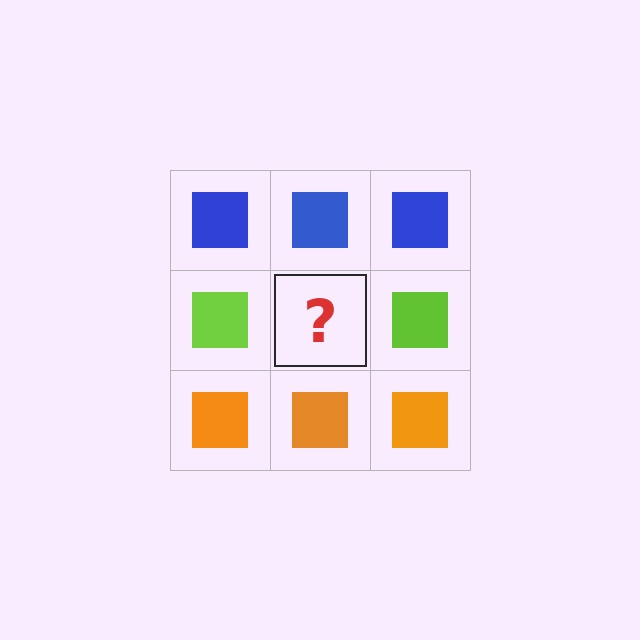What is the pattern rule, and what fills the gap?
The rule is that each row has a consistent color. The gap should be filled with a lime square.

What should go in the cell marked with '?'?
The missing cell should contain a lime square.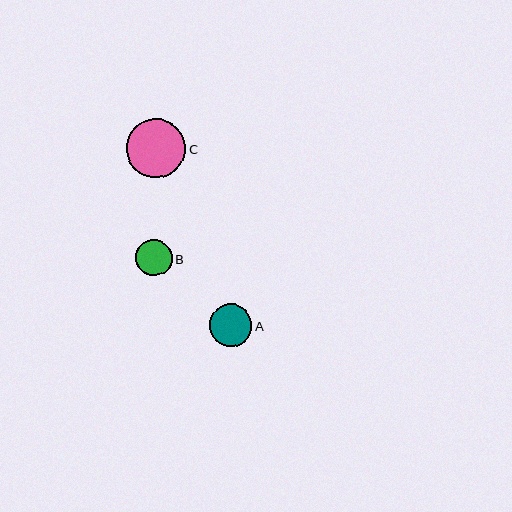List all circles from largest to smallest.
From largest to smallest: C, A, B.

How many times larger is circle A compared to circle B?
Circle A is approximately 1.2 times the size of circle B.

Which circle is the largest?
Circle C is the largest with a size of approximately 59 pixels.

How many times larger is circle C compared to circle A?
Circle C is approximately 1.4 times the size of circle A.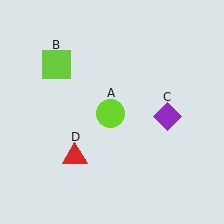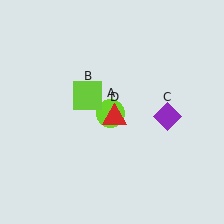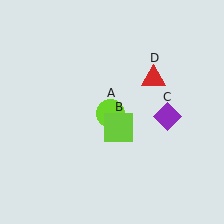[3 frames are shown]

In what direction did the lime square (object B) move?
The lime square (object B) moved down and to the right.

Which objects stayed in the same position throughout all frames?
Lime circle (object A) and purple diamond (object C) remained stationary.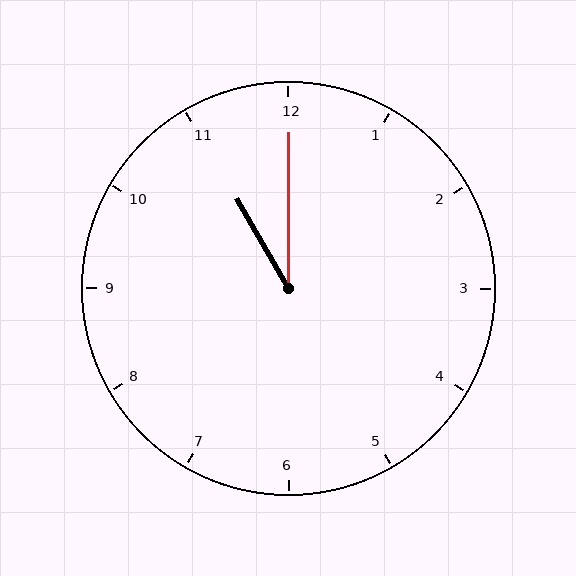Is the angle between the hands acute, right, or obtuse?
It is acute.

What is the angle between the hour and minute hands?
Approximately 30 degrees.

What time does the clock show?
11:00.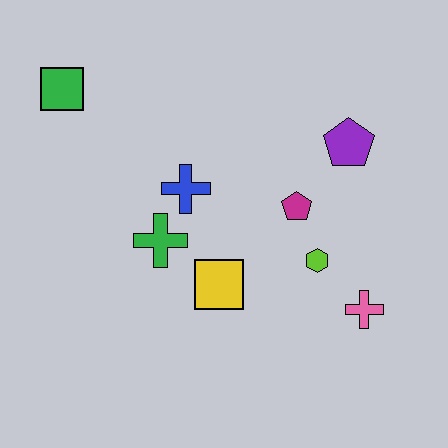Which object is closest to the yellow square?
The green cross is closest to the yellow square.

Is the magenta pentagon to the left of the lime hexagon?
Yes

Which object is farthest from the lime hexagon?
The green square is farthest from the lime hexagon.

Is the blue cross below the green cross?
No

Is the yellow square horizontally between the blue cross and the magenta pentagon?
Yes